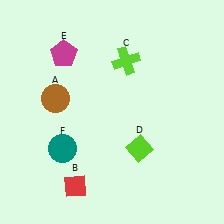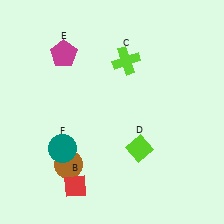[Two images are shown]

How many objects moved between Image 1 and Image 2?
1 object moved between the two images.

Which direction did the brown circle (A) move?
The brown circle (A) moved down.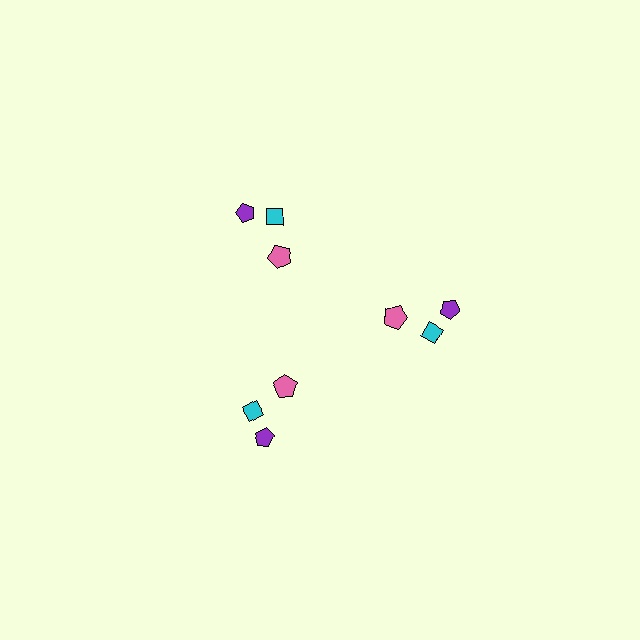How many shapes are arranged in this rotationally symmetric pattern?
There are 9 shapes, arranged in 3 groups of 3.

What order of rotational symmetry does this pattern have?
This pattern has 3-fold rotational symmetry.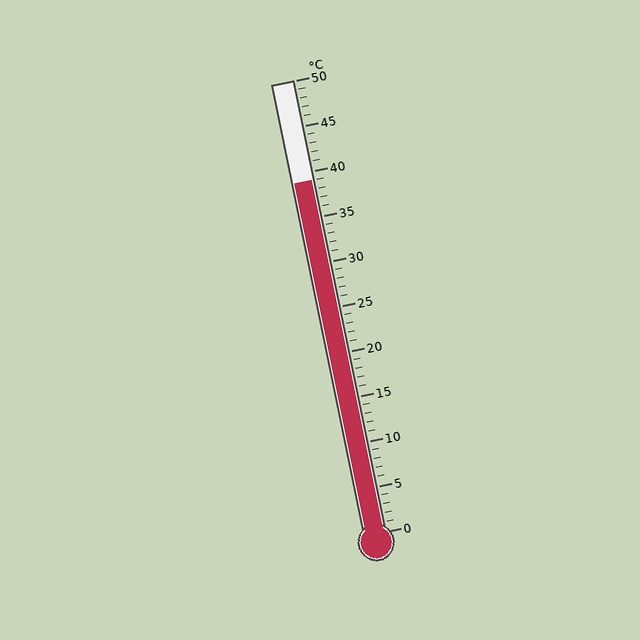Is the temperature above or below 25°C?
The temperature is above 25°C.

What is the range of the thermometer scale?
The thermometer scale ranges from 0°C to 50°C.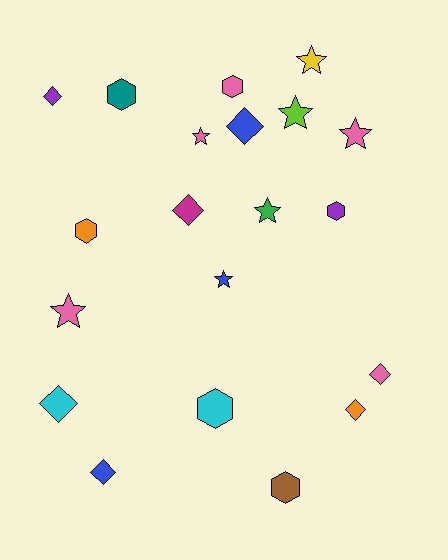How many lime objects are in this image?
There is 1 lime object.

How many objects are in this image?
There are 20 objects.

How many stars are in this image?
There are 7 stars.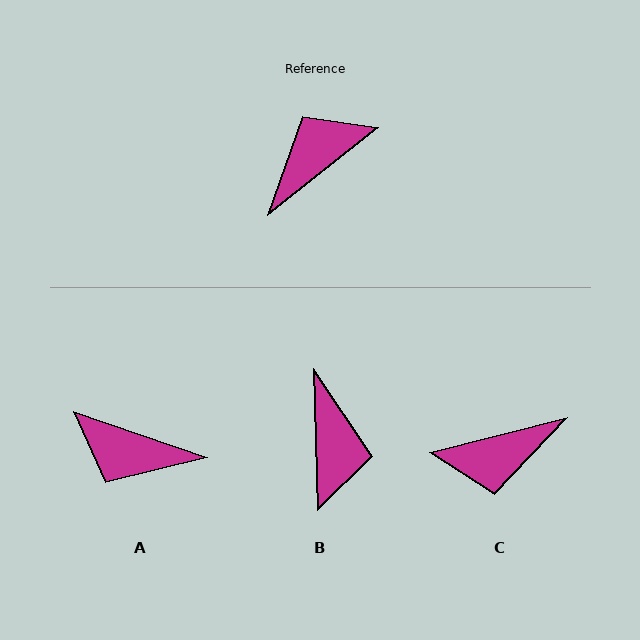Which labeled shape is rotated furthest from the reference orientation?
C, about 156 degrees away.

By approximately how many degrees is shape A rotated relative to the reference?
Approximately 123 degrees counter-clockwise.